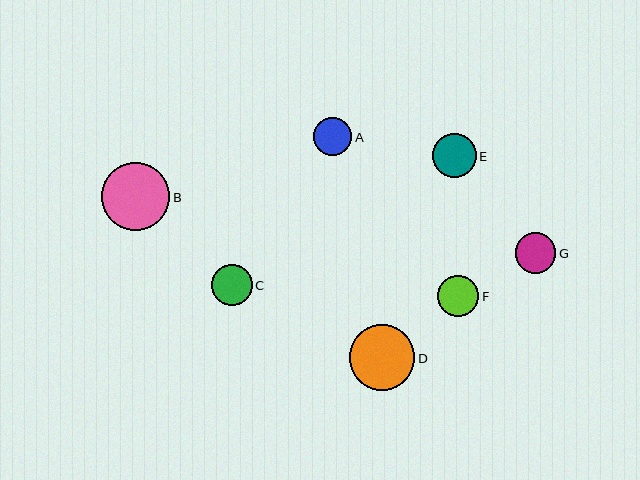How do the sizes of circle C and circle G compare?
Circle C and circle G are approximately the same size.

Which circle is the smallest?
Circle A is the smallest with a size of approximately 38 pixels.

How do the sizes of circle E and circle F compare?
Circle E and circle F are approximately the same size.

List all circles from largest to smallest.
From largest to smallest: B, D, E, C, F, G, A.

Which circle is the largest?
Circle B is the largest with a size of approximately 68 pixels.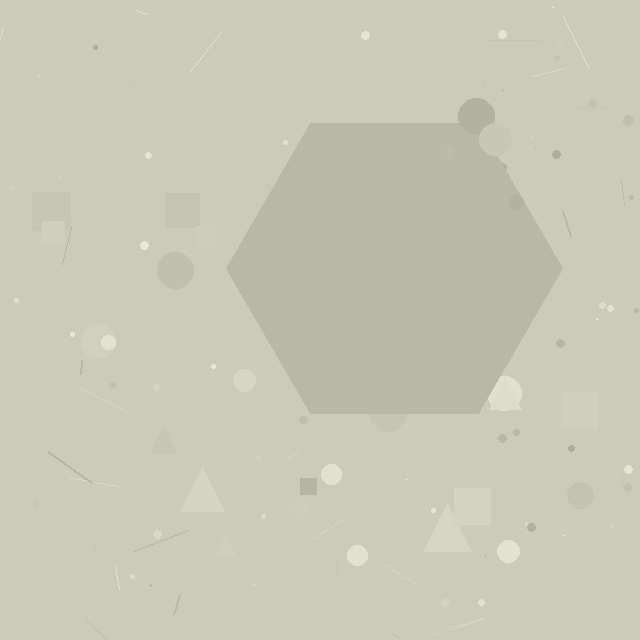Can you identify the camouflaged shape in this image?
The camouflaged shape is a hexagon.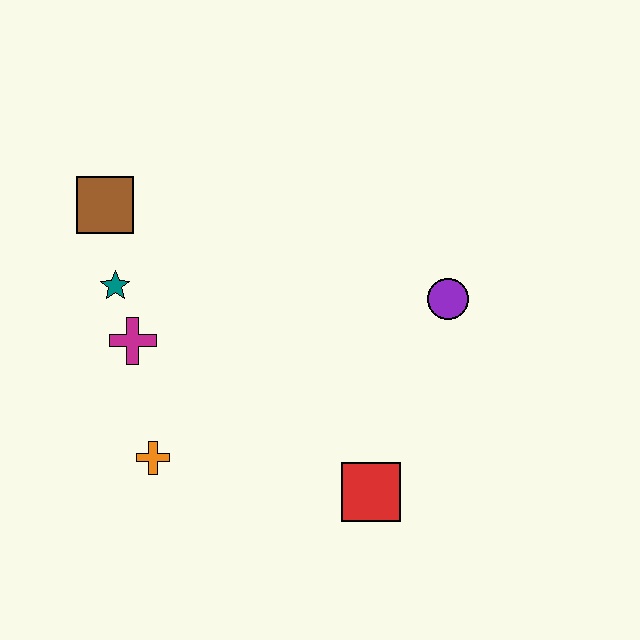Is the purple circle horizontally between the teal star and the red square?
No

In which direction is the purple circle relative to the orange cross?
The purple circle is to the right of the orange cross.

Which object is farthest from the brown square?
The red square is farthest from the brown square.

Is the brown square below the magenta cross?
No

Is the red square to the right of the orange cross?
Yes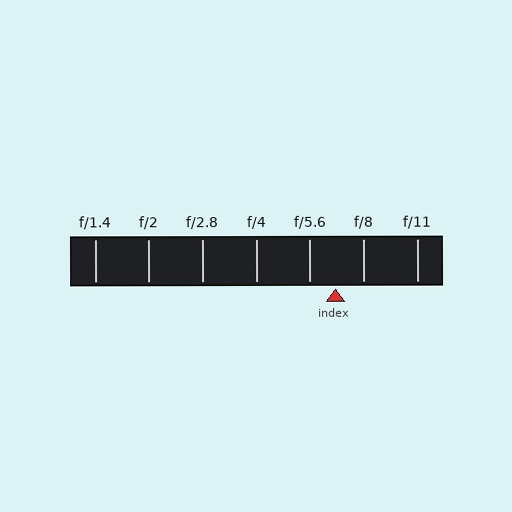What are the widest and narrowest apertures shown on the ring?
The widest aperture shown is f/1.4 and the narrowest is f/11.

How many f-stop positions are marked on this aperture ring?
There are 7 f-stop positions marked.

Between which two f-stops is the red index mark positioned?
The index mark is between f/5.6 and f/8.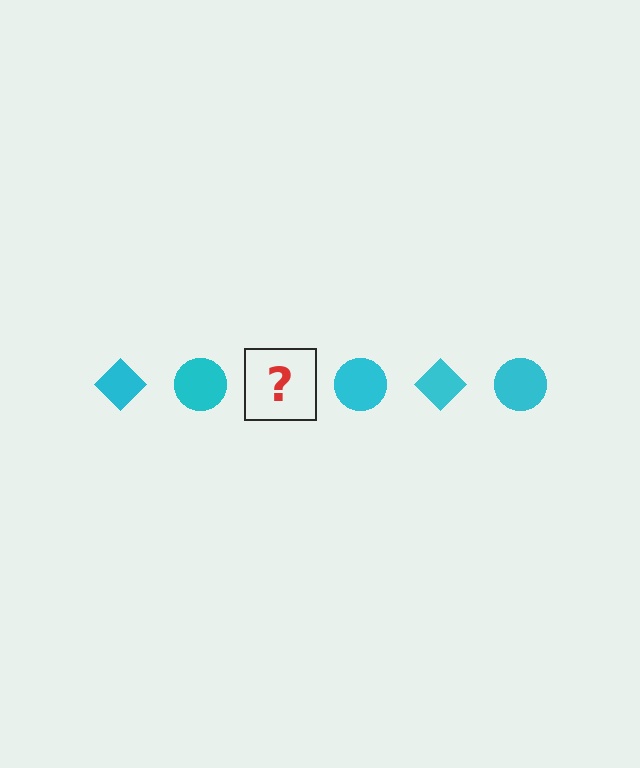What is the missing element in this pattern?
The missing element is a cyan diamond.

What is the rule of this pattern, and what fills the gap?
The rule is that the pattern cycles through diamond, circle shapes in cyan. The gap should be filled with a cyan diamond.